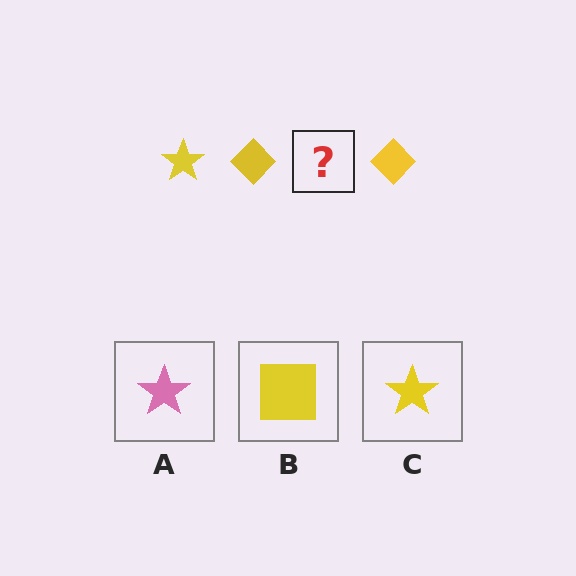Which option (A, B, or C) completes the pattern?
C.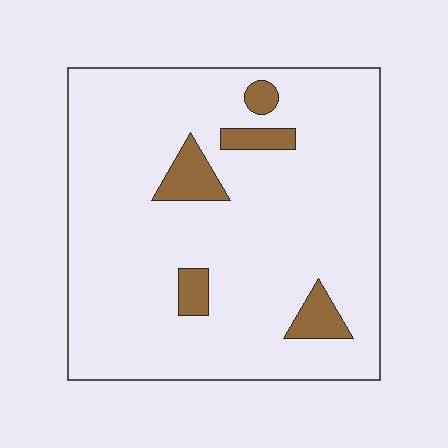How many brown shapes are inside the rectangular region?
5.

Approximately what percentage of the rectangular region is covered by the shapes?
Approximately 10%.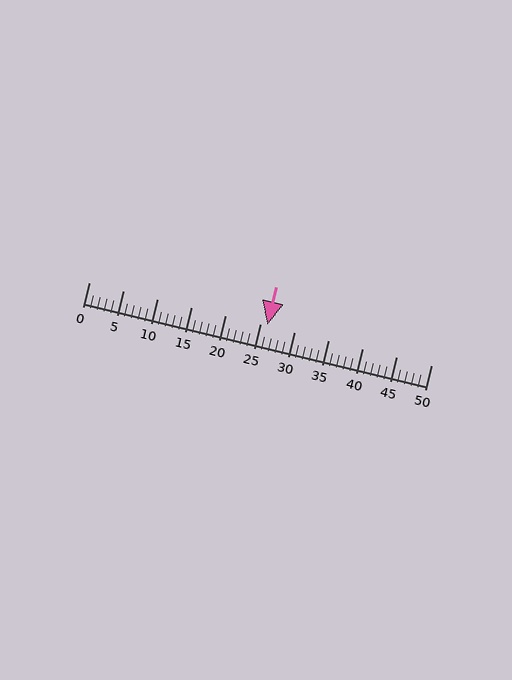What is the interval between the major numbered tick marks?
The major tick marks are spaced 5 units apart.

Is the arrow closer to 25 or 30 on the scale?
The arrow is closer to 25.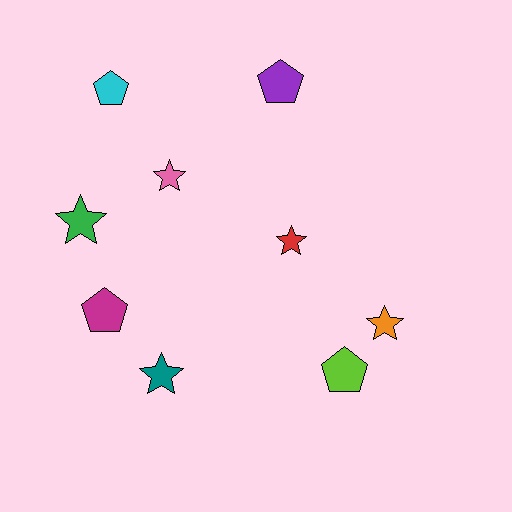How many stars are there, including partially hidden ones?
There are 5 stars.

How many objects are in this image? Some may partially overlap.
There are 9 objects.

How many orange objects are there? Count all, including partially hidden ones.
There is 1 orange object.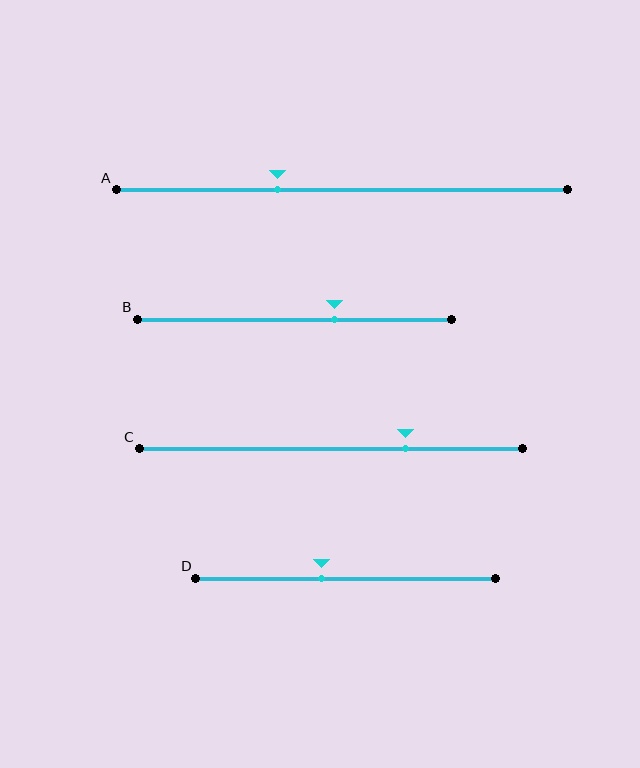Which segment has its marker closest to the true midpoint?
Segment D has its marker closest to the true midpoint.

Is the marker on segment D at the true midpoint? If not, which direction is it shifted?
No, the marker on segment D is shifted to the left by about 8% of the segment length.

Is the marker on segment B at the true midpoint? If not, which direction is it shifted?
No, the marker on segment B is shifted to the right by about 13% of the segment length.